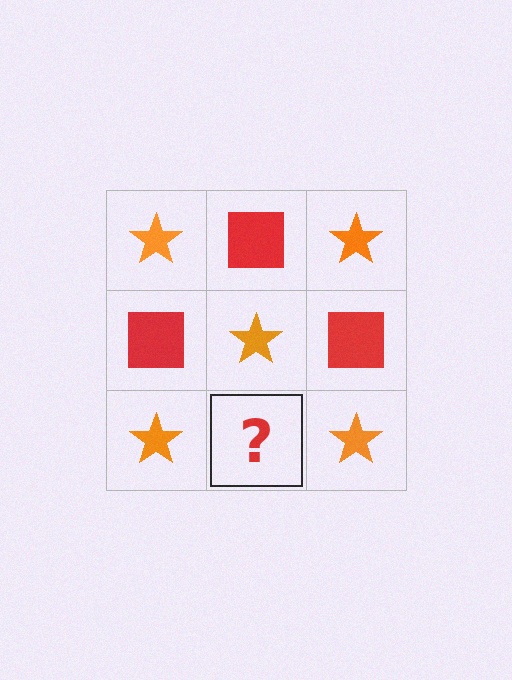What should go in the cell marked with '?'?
The missing cell should contain a red square.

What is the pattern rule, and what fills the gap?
The rule is that it alternates orange star and red square in a checkerboard pattern. The gap should be filled with a red square.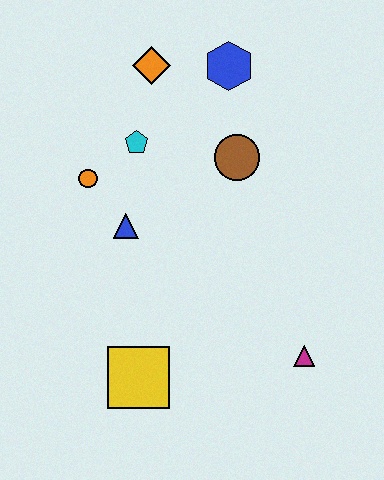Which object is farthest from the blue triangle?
The magenta triangle is farthest from the blue triangle.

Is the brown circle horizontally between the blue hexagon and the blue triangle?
No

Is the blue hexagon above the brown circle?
Yes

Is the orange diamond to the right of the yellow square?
Yes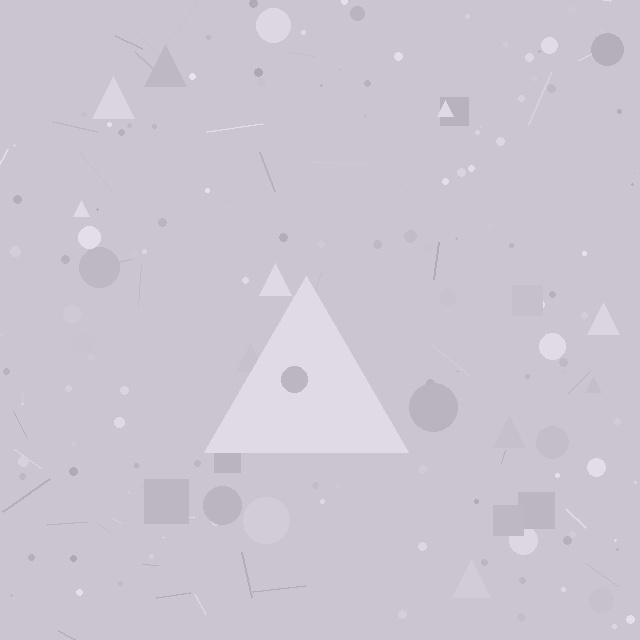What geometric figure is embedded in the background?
A triangle is embedded in the background.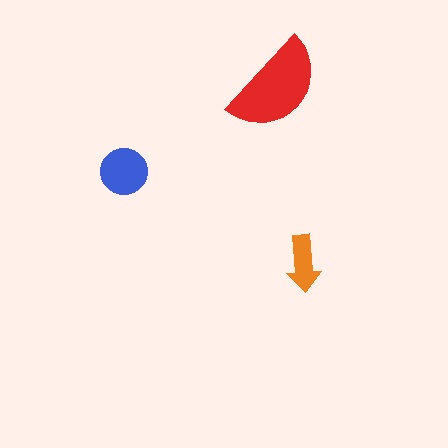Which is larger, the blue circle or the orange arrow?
The blue circle.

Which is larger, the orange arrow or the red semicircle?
The red semicircle.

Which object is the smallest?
The orange arrow.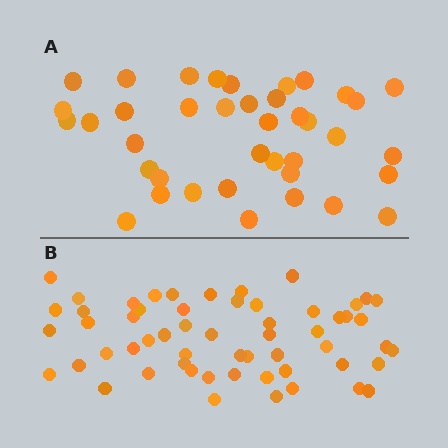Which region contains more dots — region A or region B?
Region B (the bottom region) has more dots.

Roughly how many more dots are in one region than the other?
Region B has approximately 20 more dots than region A.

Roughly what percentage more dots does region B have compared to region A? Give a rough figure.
About 45% more.